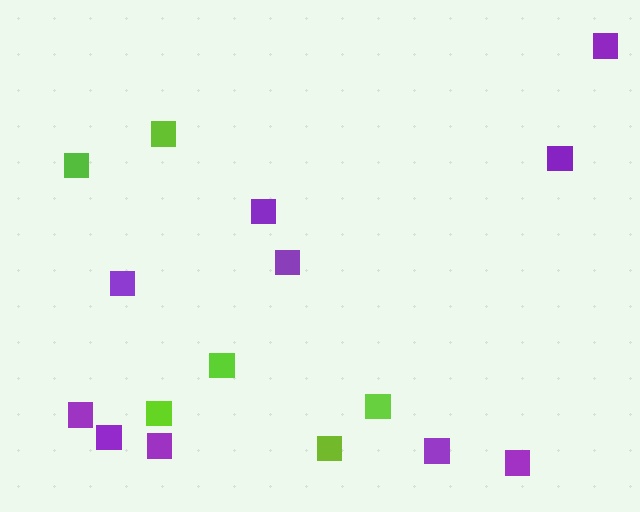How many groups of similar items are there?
There are 2 groups: one group of purple squares (10) and one group of lime squares (6).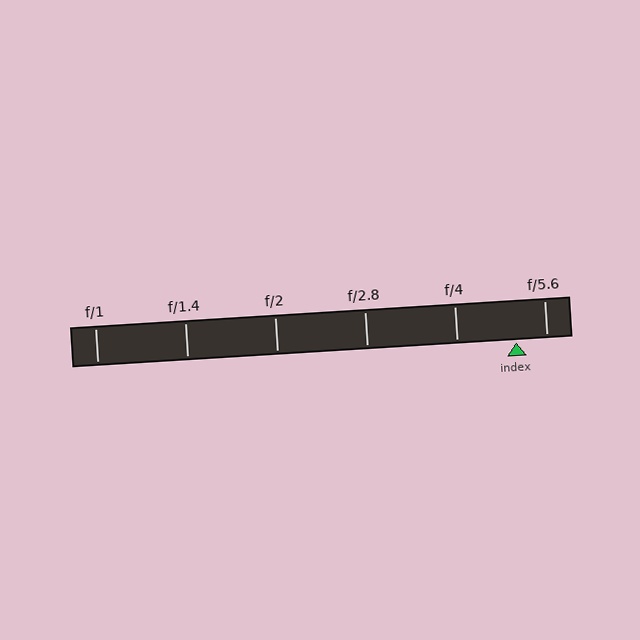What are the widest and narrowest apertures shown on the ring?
The widest aperture shown is f/1 and the narrowest is f/5.6.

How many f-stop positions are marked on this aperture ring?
There are 6 f-stop positions marked.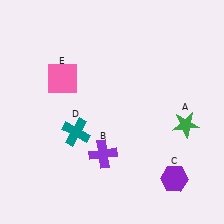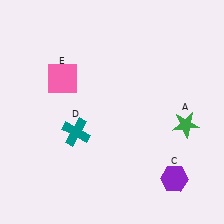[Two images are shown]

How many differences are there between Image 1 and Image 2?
There is 1 difference between the two images.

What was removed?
The purple cross (B) was removed in Image 2.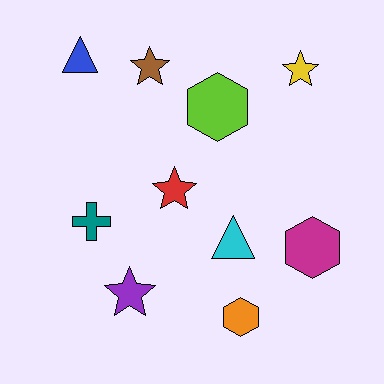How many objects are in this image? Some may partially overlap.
There are 10 objects.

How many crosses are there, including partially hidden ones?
There is 1 cross.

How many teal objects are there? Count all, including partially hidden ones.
There is 1 teal object.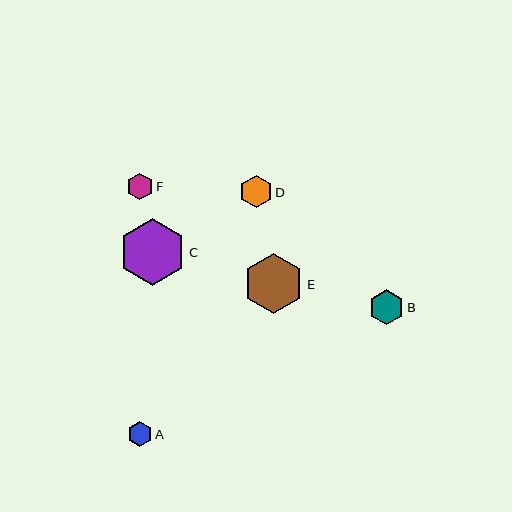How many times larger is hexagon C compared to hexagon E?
Hexagon C is approximately 1.1 times the size of hexagon E.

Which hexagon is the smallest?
Hexagon A is the smallest with a size of approximately 24 pixels.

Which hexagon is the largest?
Hexagon C is the largest with a size of approximately 67 pixels.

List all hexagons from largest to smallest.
From largest to smallest: C, E, B, D, F, A.